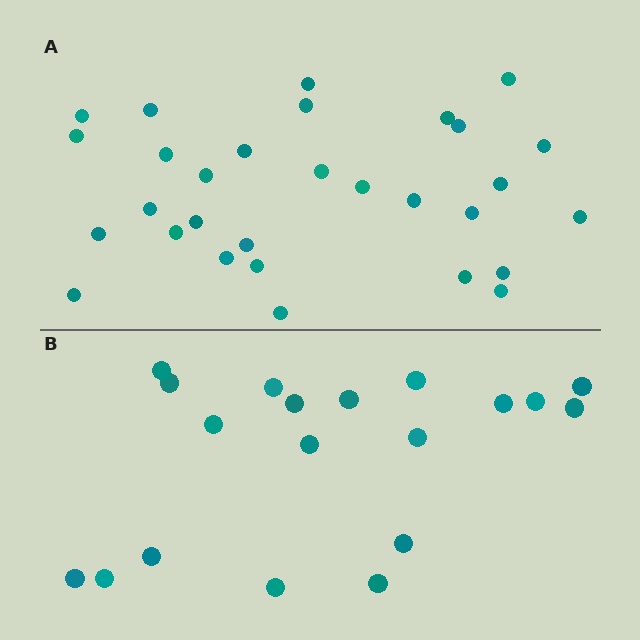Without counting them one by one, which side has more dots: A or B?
Region A (the top region) has more dots.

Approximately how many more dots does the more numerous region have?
Region A has roughly 12 or so more dots than region B.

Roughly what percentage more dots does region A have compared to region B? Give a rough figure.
About 60% more.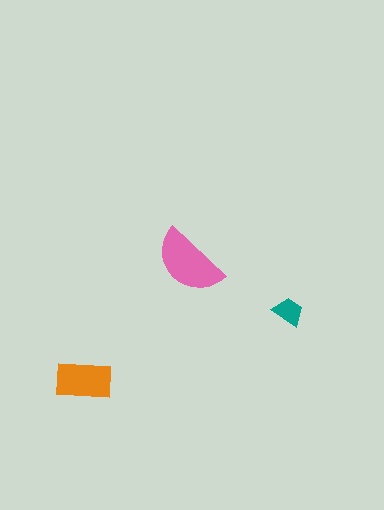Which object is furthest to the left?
The orange rectangle is leftmost.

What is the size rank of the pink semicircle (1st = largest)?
1st.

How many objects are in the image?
There are 3 objects in the image.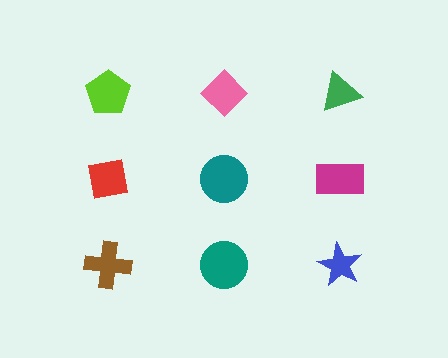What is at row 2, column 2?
A teal circle.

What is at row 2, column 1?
A red square.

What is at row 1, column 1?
A lime pentagon.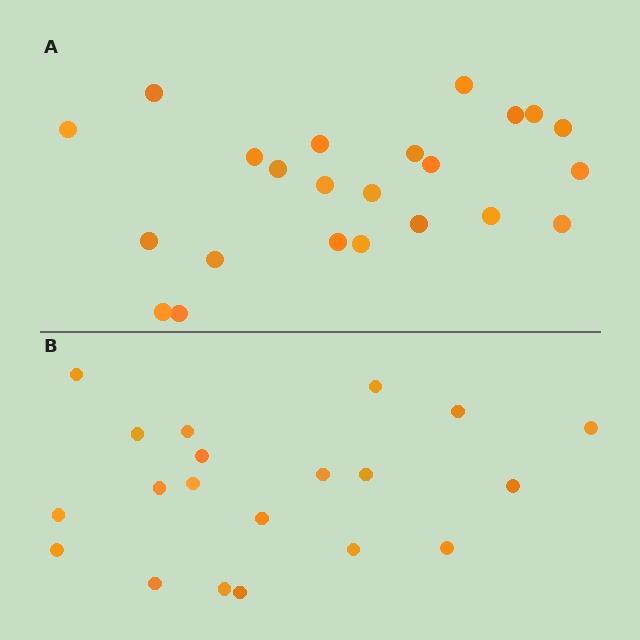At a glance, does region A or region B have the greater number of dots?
Region A (the top region) has more dots.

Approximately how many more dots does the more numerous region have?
Region A has just a few more — roughly 2 or 3 more dots than region B.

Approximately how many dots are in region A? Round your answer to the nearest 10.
About 20 dots. (The exact count is 23, which rounds to 20.)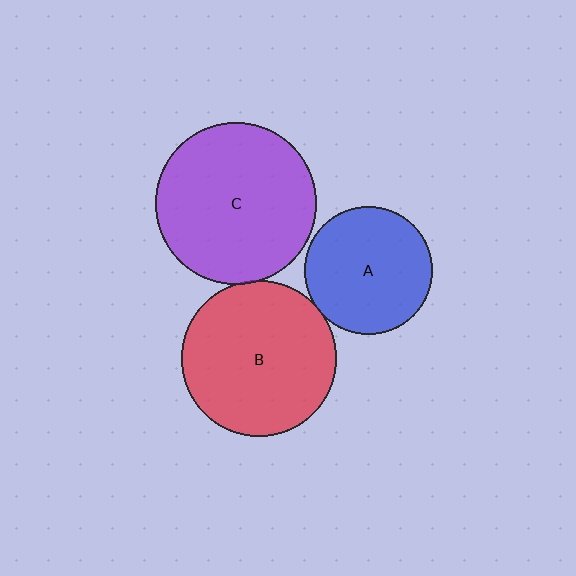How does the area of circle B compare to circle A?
Approximately 1.5 times.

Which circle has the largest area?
Circle C (purple).